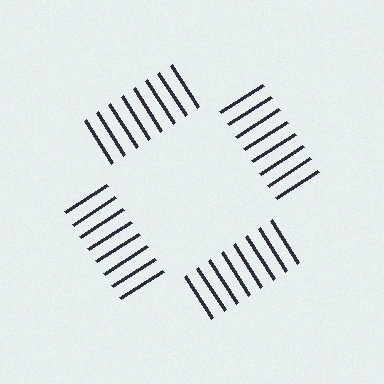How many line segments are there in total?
32 — 8 along each of the 4 edges.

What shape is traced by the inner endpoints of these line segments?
An illusory square — the line segments terminate on its edges but no continuous stroke is drawn.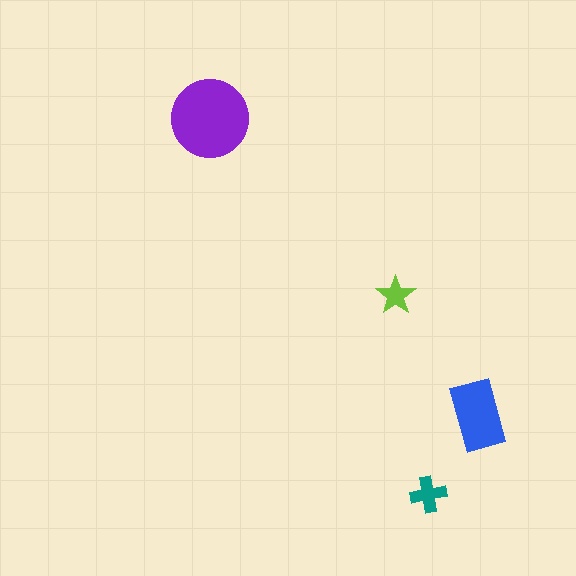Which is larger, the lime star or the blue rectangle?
The blue rectangle.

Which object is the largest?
The purple circle.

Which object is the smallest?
The lime star.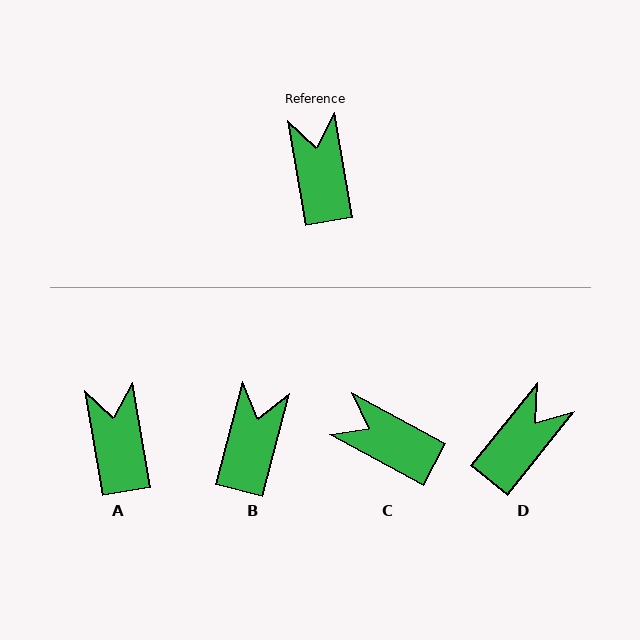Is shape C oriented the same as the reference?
No, it is off by about 52 degrees.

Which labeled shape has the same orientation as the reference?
A.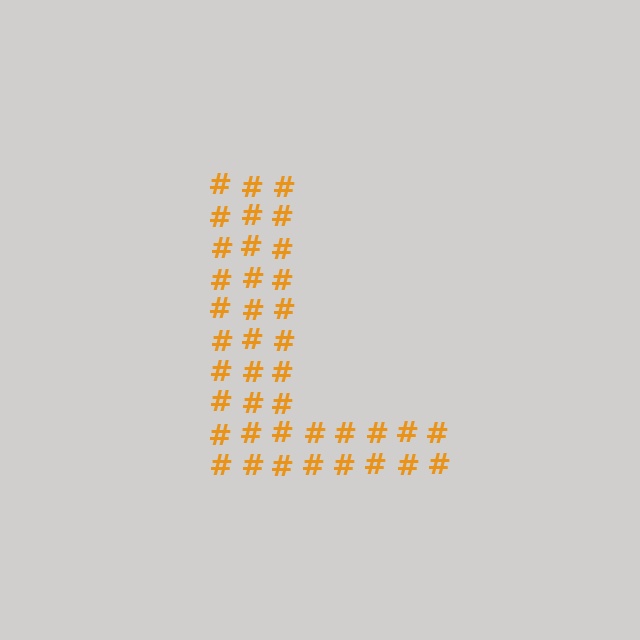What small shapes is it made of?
It is made of small hash symbols.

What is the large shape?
The large shape is the letter L.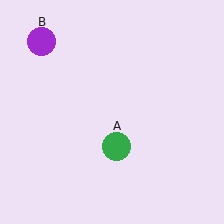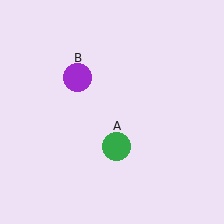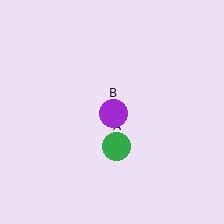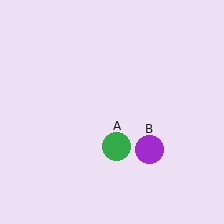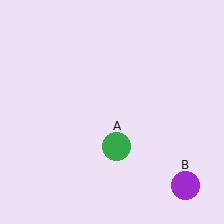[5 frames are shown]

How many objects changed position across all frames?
1 object changed position: purple circle (object B).